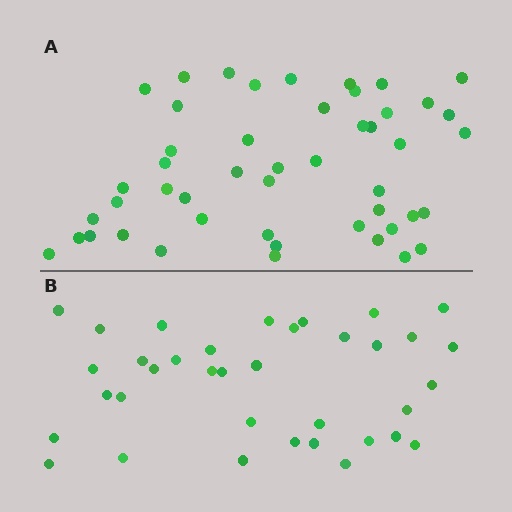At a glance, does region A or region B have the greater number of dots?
Region A (the top region) has more dots.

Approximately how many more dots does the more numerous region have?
Region A has roughly 12 or so more dots than region B.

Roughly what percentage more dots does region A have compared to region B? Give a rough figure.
About 35% more.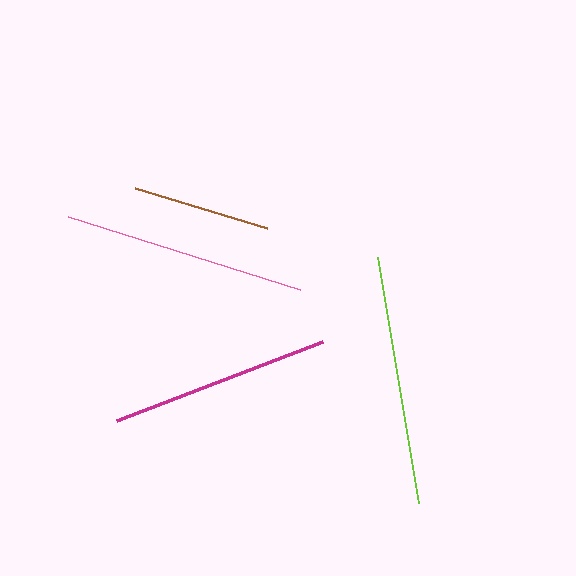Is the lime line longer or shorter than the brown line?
The lime line is longer than the brown line.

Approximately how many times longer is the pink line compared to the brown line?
The pink line is approximately 1.8 times the length of the brown line.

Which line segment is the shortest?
The brown line is the shortest at approximately 138 pixels.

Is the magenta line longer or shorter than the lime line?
The lime line is longer than the magenta line.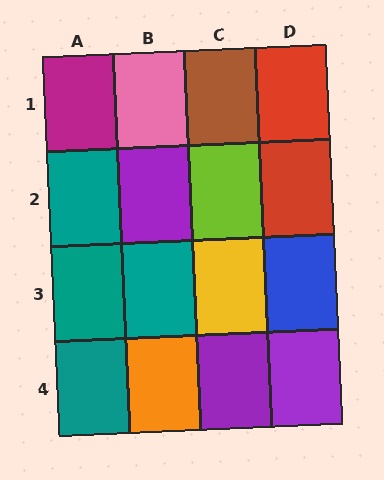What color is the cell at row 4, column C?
Purple.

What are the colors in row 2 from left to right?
Teal, purple, lime, red.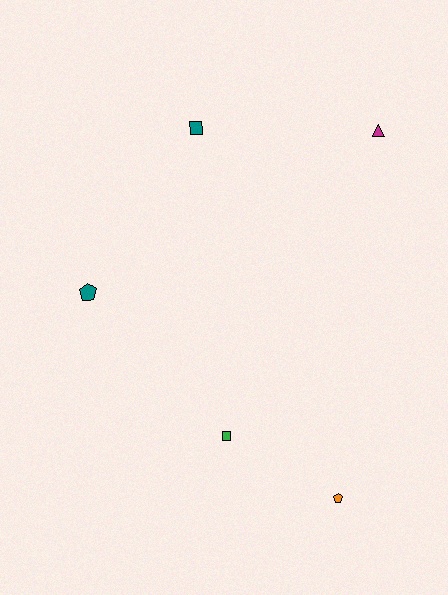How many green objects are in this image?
There is 1 green object.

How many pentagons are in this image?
There are 2 pentagons.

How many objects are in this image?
There are 5 objects.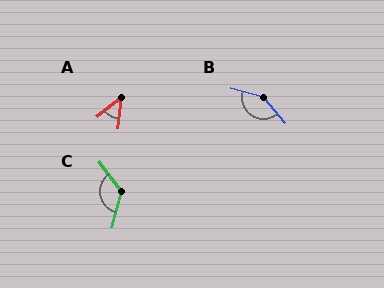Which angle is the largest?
B, at approximately 146 degrees.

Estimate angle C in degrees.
Approximately 128 degrees.